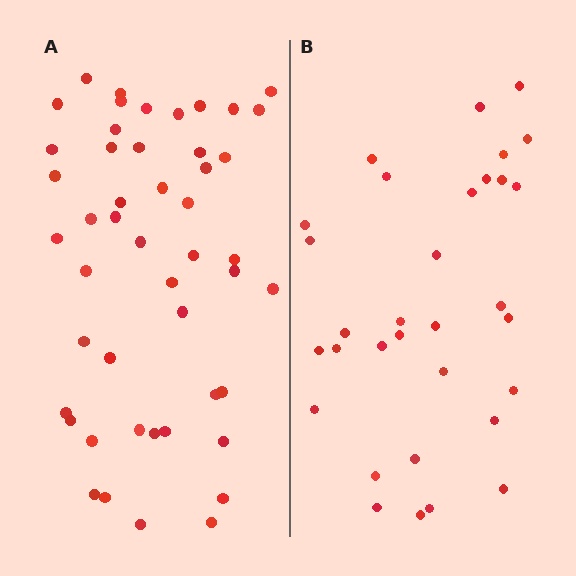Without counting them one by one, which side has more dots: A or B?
Region A (the left region) has more dots.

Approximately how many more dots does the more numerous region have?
Region A has approximately 15 more dots than region B.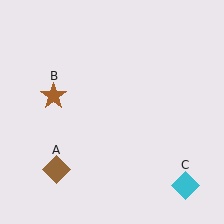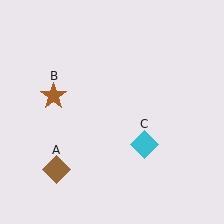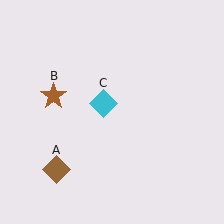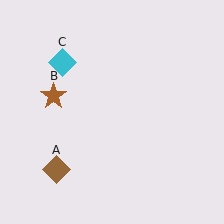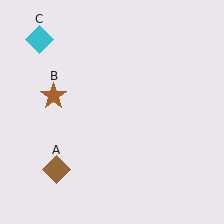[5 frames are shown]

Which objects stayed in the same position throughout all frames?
Brown diamond (object A) and brown star (object B) remained stationary.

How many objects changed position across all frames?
1 object changed position: cyan diamond (object C).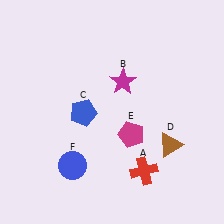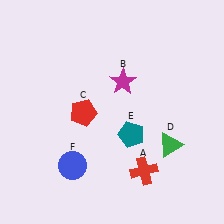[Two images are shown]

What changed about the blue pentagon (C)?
In Image 1, C is blue. In Image 2, it changed to red.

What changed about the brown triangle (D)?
In Image 1, D is brown. In Image 2, it changed to green.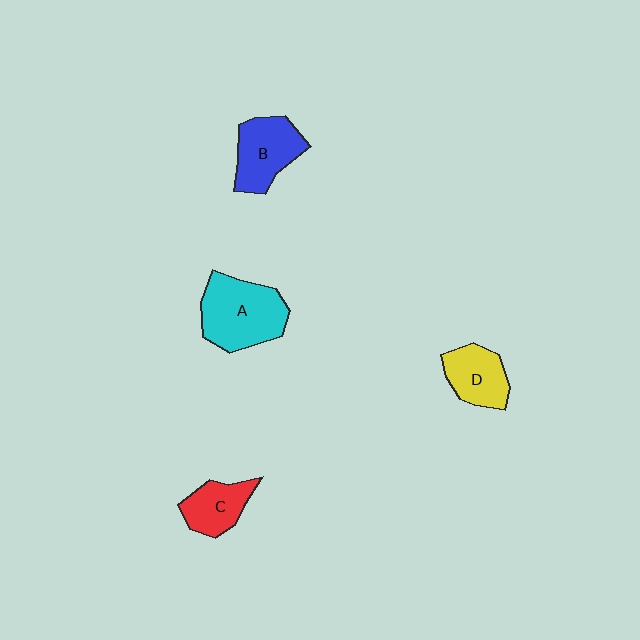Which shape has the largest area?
Shape A (cyan).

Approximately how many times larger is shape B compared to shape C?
Approximately 1.3 times.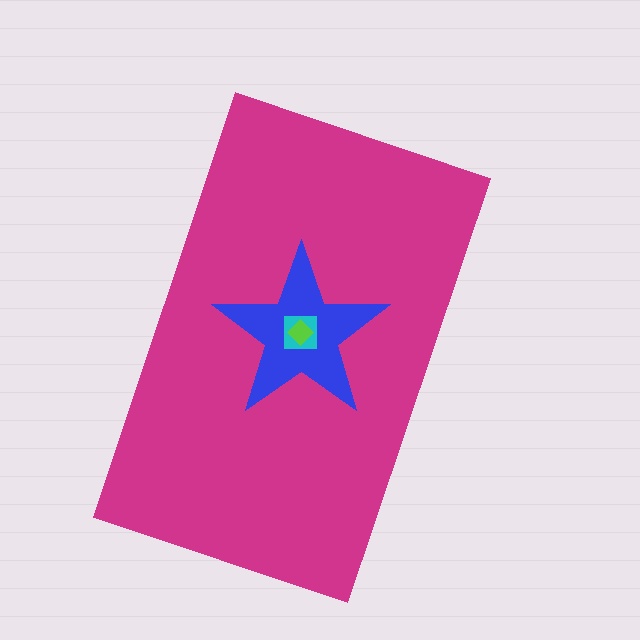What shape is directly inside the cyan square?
The lime diamond.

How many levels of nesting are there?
4.